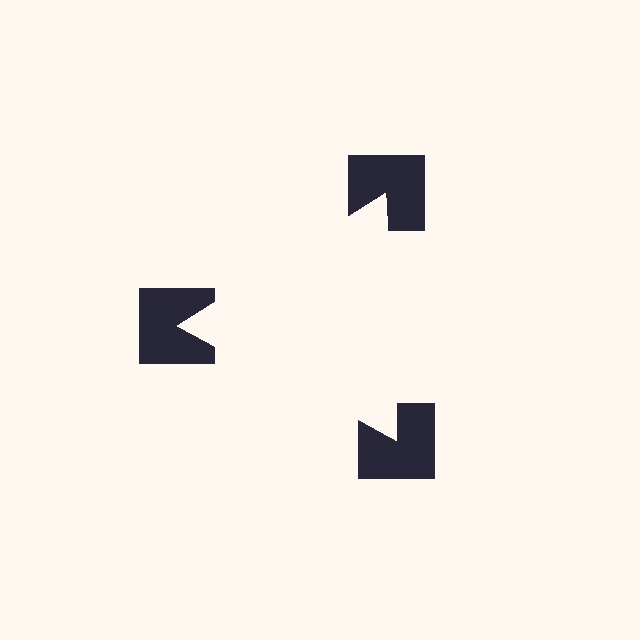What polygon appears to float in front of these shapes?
An illusory triangle — its edges are inferred from the aligned wedge cuts in the notched squares, not physically drawn.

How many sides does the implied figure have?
3 sides.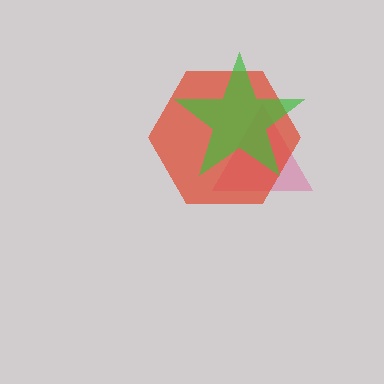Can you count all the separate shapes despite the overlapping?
Yes, there are 3 separate shapes.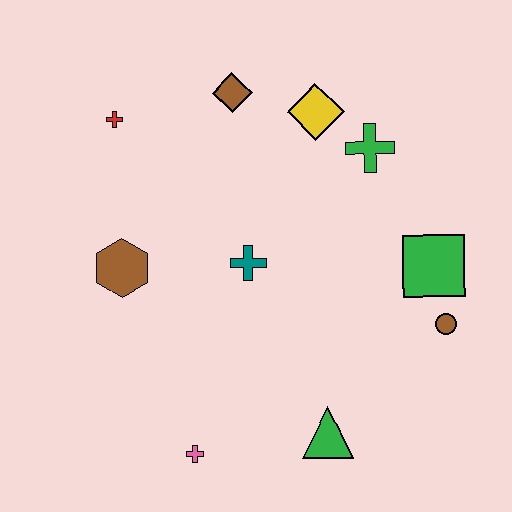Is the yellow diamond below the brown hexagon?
No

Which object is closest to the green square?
The brown circle is closest to the green square.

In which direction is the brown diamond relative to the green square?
The brown diamond is to the left of the green square.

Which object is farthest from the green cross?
The pink cross is farthest from the green cross.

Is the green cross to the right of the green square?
No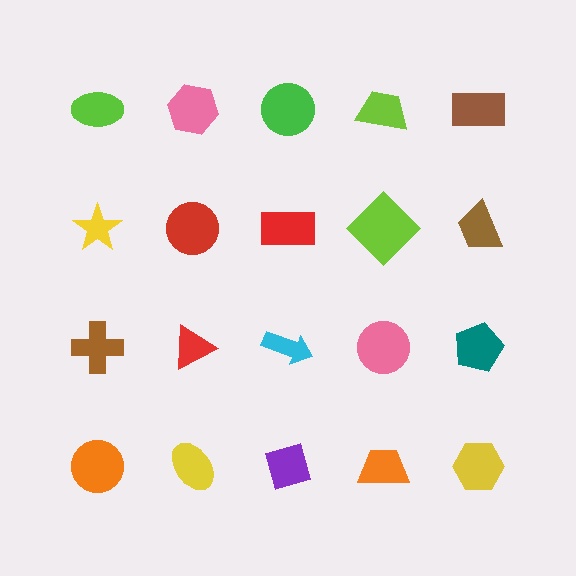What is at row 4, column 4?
An orange trapezoid.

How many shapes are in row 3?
5 shapes.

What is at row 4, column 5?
A yellow hexagon.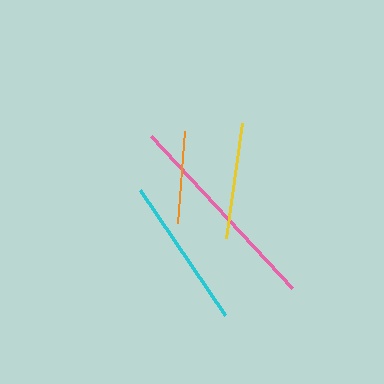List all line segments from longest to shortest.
From longest to shortest: pink, cyan, yellow, orange.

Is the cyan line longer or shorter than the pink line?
The pink line is longer than the cyan line.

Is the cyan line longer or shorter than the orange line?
The cyan line is longer than the orange line.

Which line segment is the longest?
The pink line is the longest at approximately 207 pixels.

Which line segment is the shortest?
The orange line is the shortest at approximately 93 pixels.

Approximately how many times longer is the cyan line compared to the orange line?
The cyan line is approximately 1.6 times the length of the orange line.